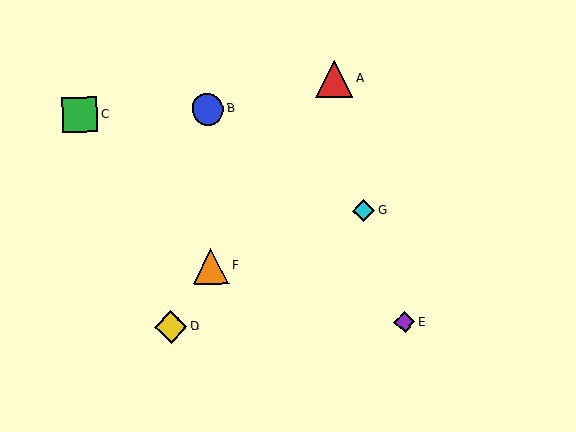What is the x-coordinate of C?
Object C is at x≈80.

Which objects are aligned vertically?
Objects B, F are aligned vertically.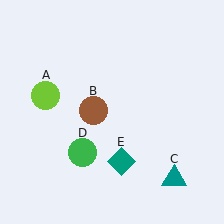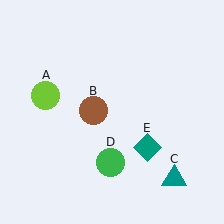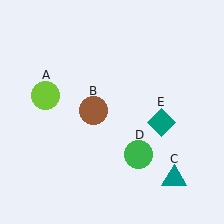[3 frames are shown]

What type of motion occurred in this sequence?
The green circle (object D), teal diamond (object E) rotated counterclockwise around the center of the scene.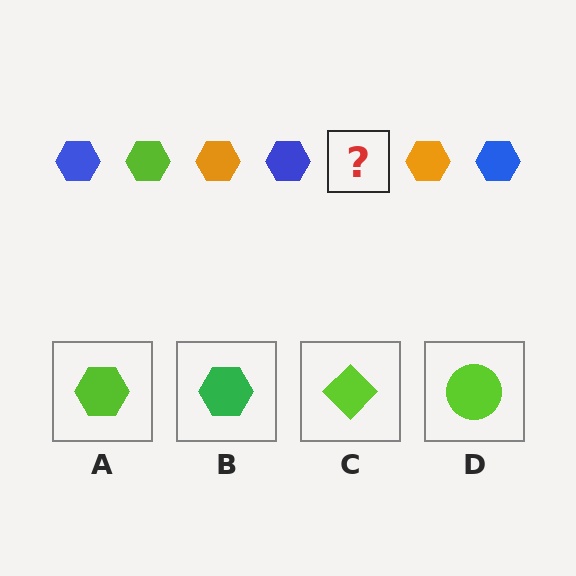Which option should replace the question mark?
Option A.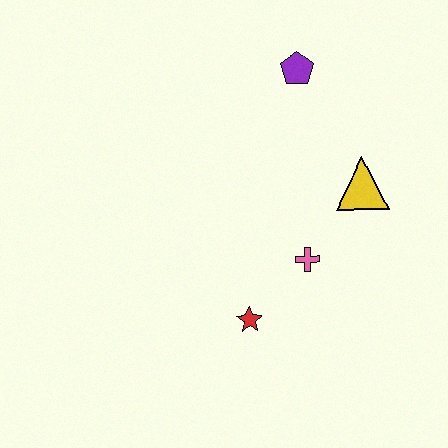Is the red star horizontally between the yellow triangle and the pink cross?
No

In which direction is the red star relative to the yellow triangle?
The red star is below the yellow triangle.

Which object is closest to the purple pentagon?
The yellow triangle is closest to the purple pentagon.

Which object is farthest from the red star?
The purple pentagon is farthest from the red star.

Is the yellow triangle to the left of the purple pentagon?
No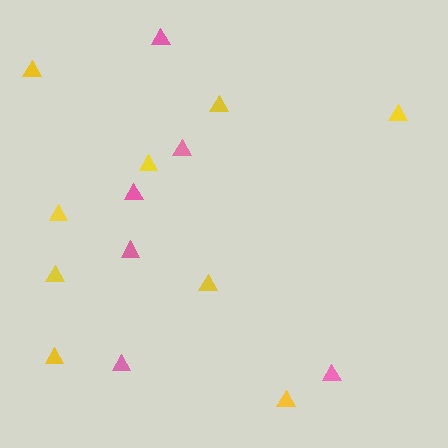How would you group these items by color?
There are 2 groups: one group of yellow triangles (9) and one group of pink triangles (6).